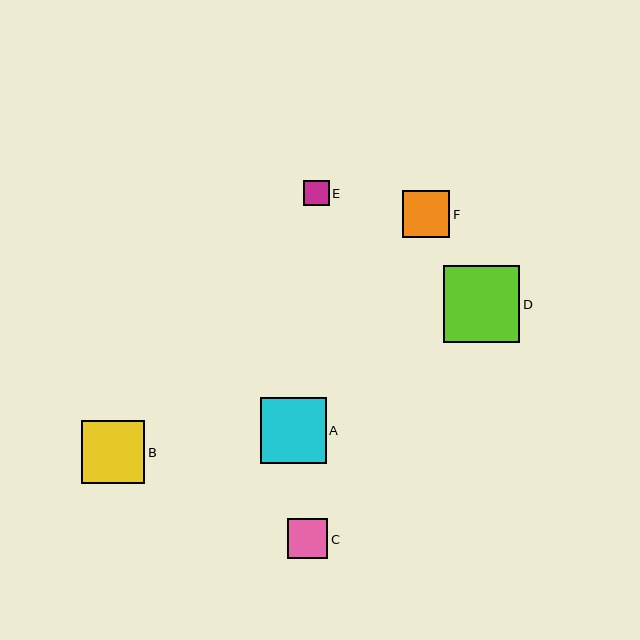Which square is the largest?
Square D is the largest with a size of approximately 77 pixels.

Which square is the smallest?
Square E is the smallest with a size of approximately 26 pixels.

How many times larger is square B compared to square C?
Square B is approximately 1.6 times the size of square C.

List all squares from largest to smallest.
From largest to smallest: D, A, B, F, C, E.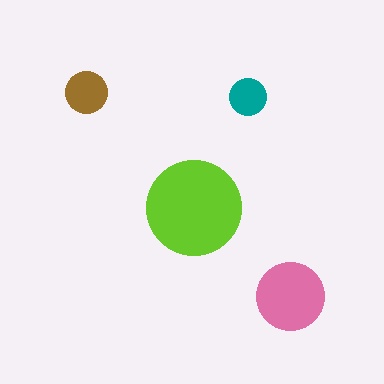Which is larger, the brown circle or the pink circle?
The pink one.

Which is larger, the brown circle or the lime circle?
The lime one.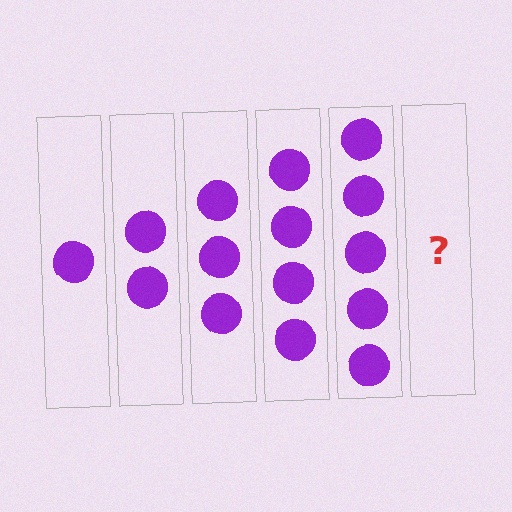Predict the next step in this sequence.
The next step is 6 circles.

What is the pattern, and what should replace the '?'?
The pattern is that each step adds one more circle. The '?' should be 6 circles.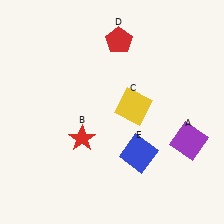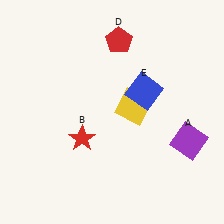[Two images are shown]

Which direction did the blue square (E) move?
The blue square (E) moved up.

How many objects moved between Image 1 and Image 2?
1 object moved between the two images.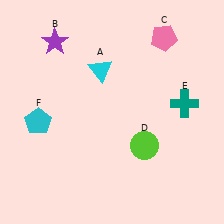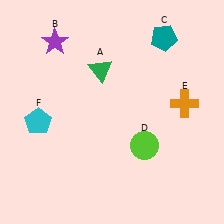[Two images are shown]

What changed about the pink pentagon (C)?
In Image 1, C is pink. In Image 2, it changed to teal.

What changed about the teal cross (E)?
In Image 1, E is teal. In Image 2, it changed to orange.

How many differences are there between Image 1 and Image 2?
There are 3 differences between the two images.